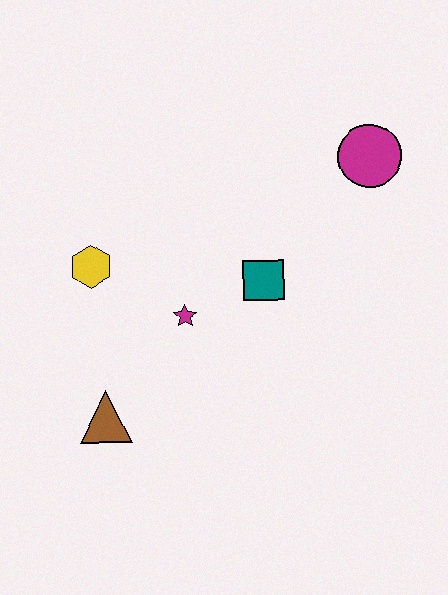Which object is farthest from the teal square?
The brown triangle is farthest from the teal square.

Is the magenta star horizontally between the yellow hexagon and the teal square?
Yes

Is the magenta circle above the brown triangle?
Yes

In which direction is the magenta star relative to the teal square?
The magenta star is to the left of the teal square.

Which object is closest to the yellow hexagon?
The magenta star is closest to the yellow hexagon.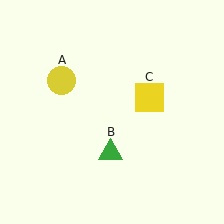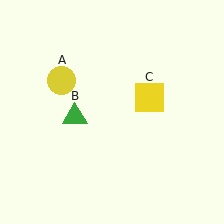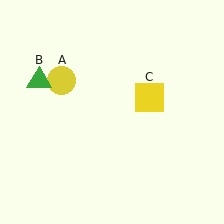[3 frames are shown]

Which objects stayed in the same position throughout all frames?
Yellow circle (object A) and yellow square (object C) remained stationary.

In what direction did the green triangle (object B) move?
The green triangle (object B) moved up and to the left.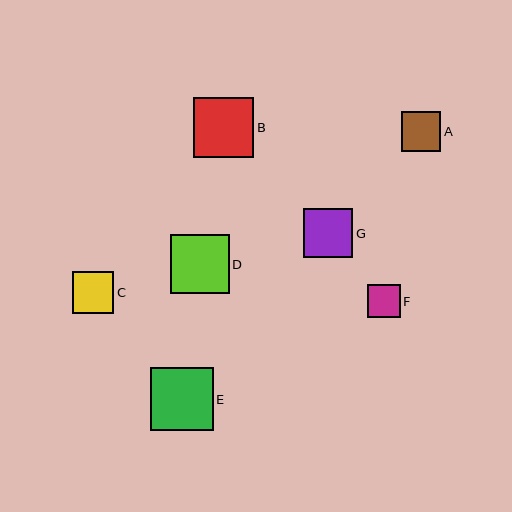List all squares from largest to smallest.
From largest to smallest: E, B, D, G, C, A, F.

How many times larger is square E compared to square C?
Square E is approximately 1.5 times the size of square C.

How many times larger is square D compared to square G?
Square D is approximately 1.2 times the size of square G.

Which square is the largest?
Square E is the largest with a size of approximately 63 pixels.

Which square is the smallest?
Square F is the smallest with a size of approximately 33 pixels.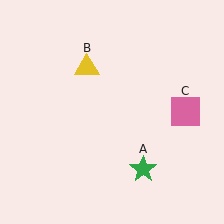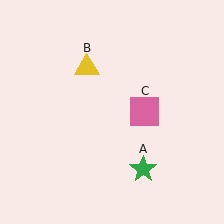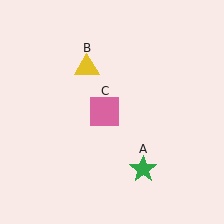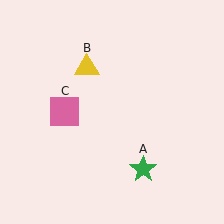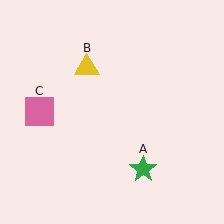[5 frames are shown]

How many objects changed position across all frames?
1 object changed position: pink square (object C).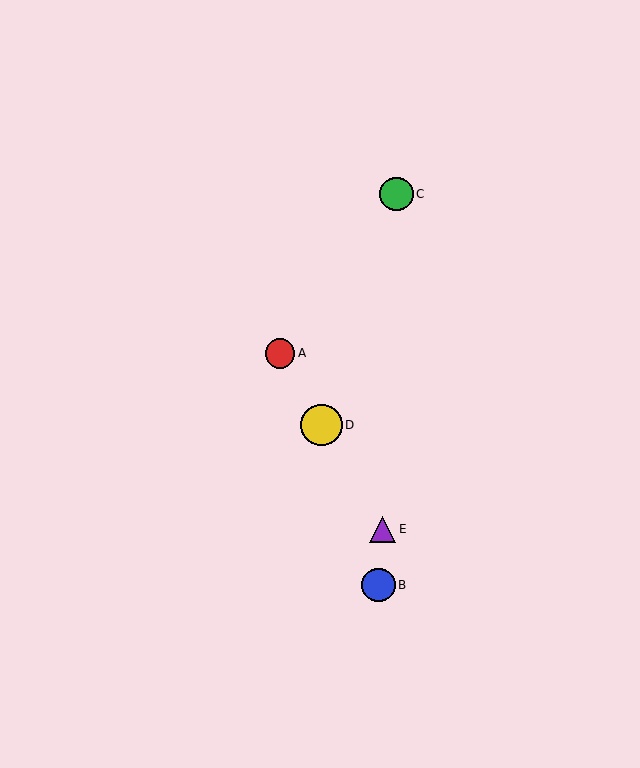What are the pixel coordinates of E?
Object E is at (383, 529).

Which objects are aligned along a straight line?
Objects A, D, E are aligned along a straight line.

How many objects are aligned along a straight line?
3 objects (A, D, E) are aligned along a straight line.